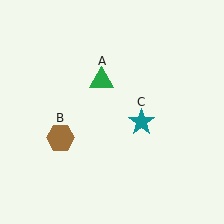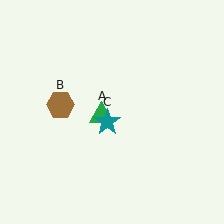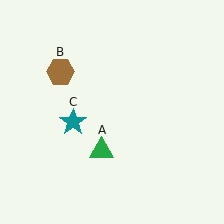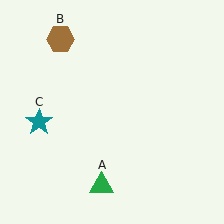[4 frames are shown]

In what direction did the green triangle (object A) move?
The green triangle (object A) moved down.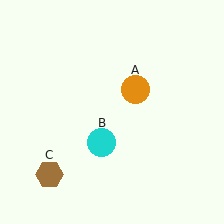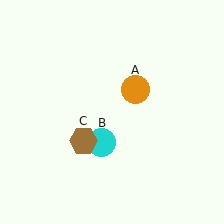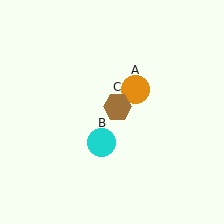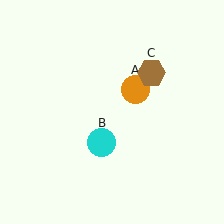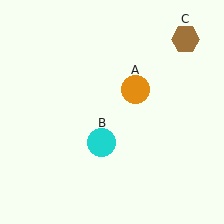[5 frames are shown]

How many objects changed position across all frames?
1 object changed position: brown hexagon (object C).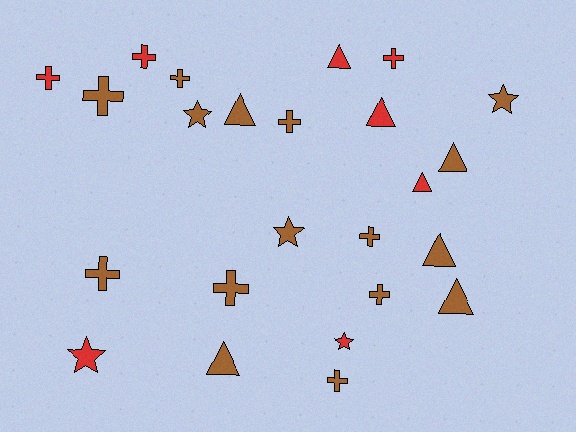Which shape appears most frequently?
Cross, with 11 objects.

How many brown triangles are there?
There are 5 brown triangles.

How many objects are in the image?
There are 24 objects.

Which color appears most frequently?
Brown, with 16 objects.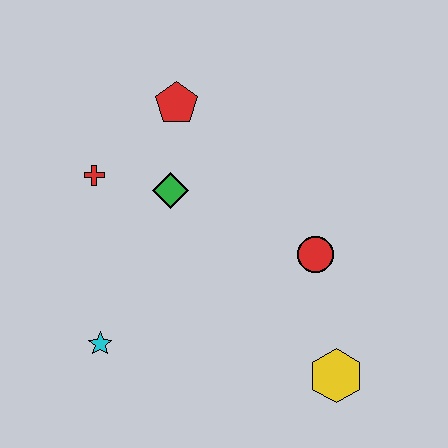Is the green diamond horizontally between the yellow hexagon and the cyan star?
Yes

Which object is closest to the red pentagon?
The green diamond is closest to the red pentagon.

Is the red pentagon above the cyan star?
Yes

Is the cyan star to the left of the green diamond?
Yes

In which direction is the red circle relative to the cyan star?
The red circle is to the right of the cyan star.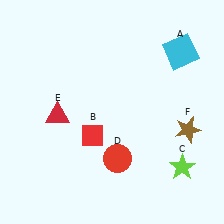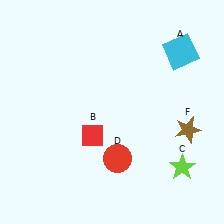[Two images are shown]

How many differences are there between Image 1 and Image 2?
There is 1 difference between the two images.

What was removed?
The red triangle (E) was removed in Image 2.